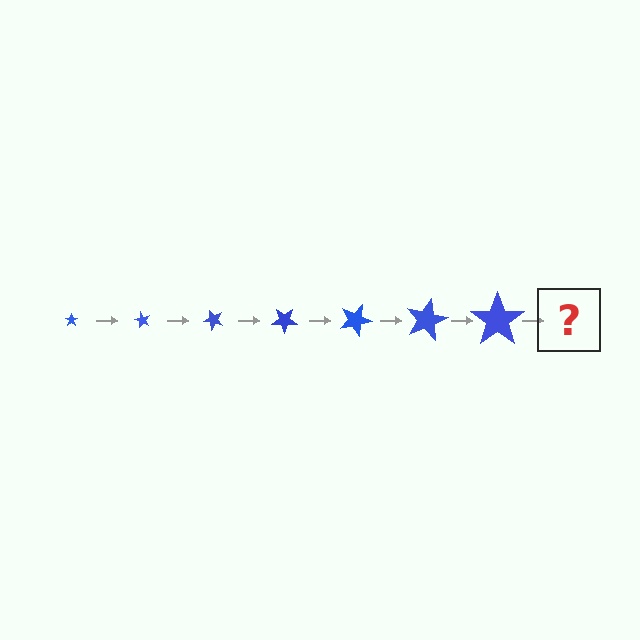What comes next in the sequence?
The next element should be a star, larger than the previous one and rotated 420 degrees from the start.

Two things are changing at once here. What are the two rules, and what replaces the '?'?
The two rules are that the star grows larger each step and it rotates 60 degrees each step. The '?' should be a star, larger than the previous one and rotated 420 degrees from the start.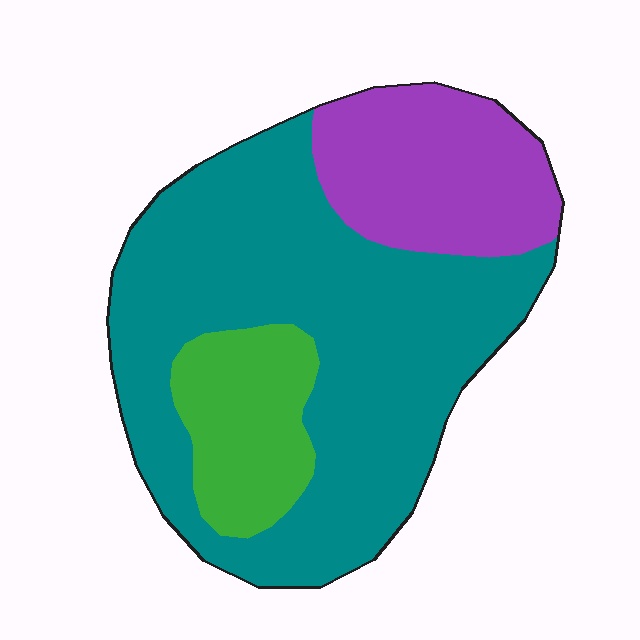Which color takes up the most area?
Teal, at roughly 65%.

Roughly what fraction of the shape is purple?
Purple takes up about one fifth (1/5) of the shape.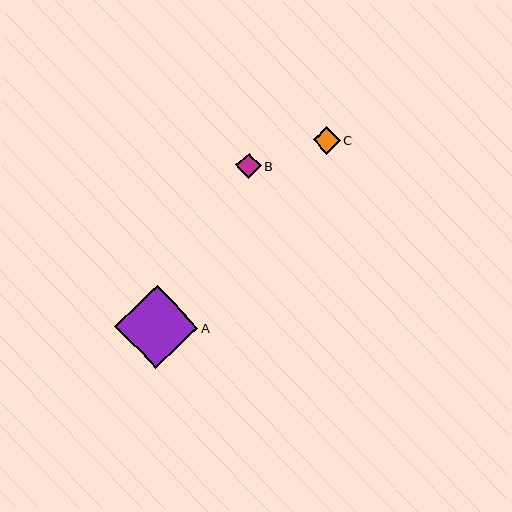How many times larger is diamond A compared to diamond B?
Diamond A is approximately 3.3 times the size of diamond B.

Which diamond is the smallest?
Diamond B is the smallest with a size of approximately 25 pixels.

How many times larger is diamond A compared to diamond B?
Diamond A is approximately 3.3 times the size of diamond B.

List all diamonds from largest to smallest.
From largest to smallest: A, C, B.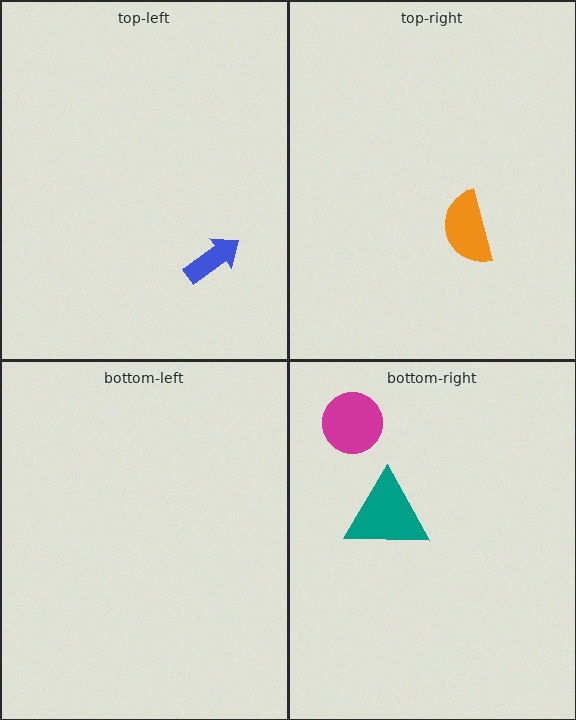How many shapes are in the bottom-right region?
2.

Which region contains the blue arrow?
The top-left region.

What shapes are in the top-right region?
The orange semicircle.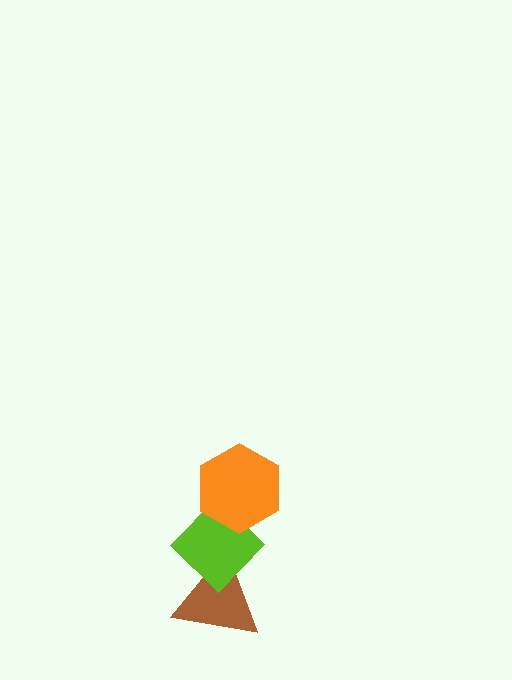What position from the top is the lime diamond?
The lime diamond is 2nd from the top.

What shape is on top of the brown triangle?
The lime diamond is on top of the brown triangle.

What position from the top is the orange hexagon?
The orange hexagon is 1st from the top.